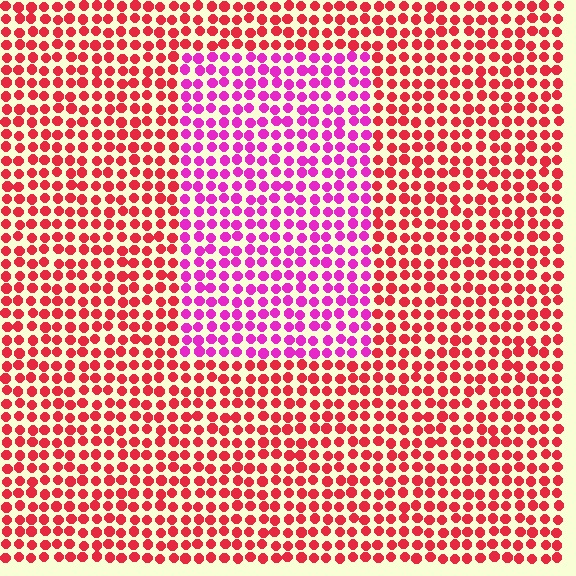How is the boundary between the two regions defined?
The boundary is defined purely by a slight shift in hue (about 43 degrees). Spacing, size, and orientation are identical on both sides.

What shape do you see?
I see a rectangle.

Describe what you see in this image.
The image is filled with small red elements in a uniform arrangement. A rectangle-shaped region is visible where the elements are tinted to a slightly different hue, forming a subtle color boundary.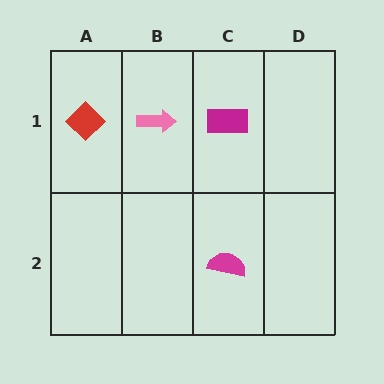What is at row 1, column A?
A red diamond.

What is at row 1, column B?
A pink arrow.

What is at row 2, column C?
A magenta semicircle.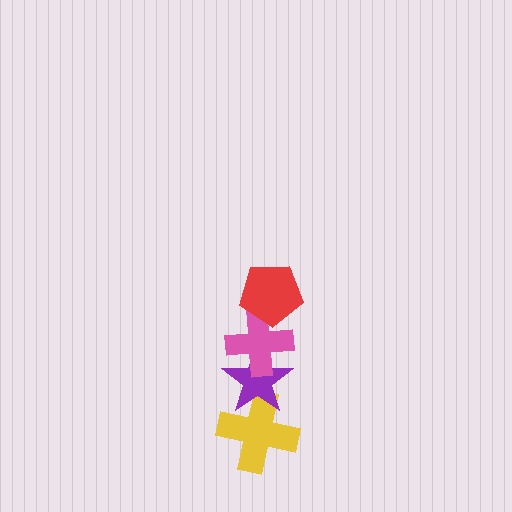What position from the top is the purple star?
The purple star is 3rd from the top.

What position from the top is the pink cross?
The pink cross is 2nd from the top.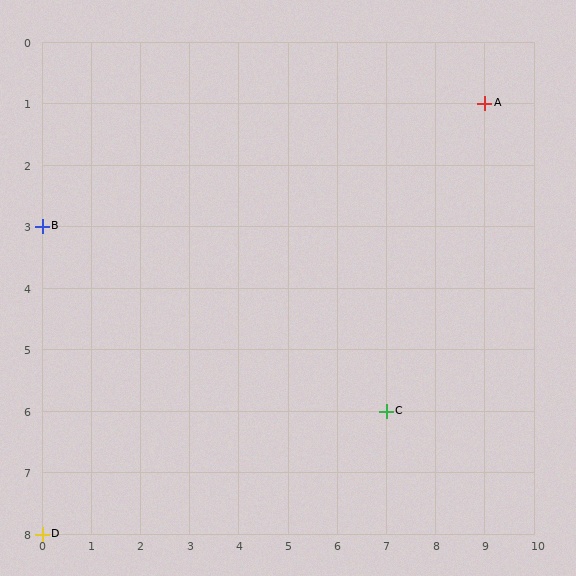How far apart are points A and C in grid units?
Points A and C are 2 columns and 5 rows apart (about 5.4 grid units diagonally).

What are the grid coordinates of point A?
Point A is at grid coordinates (9, 1).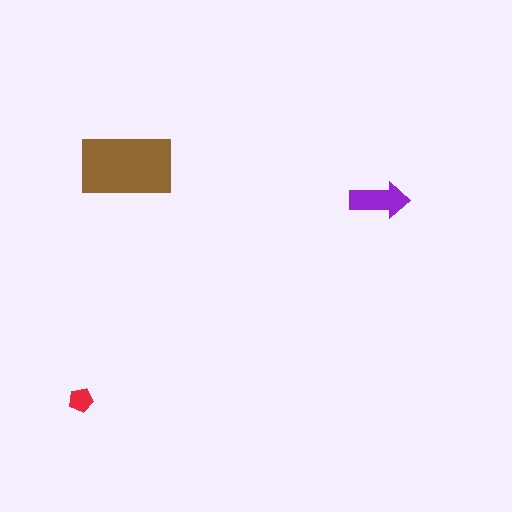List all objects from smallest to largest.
The red pentagon, the purple arrow, the brown rectangle.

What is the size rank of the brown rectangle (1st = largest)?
1st.